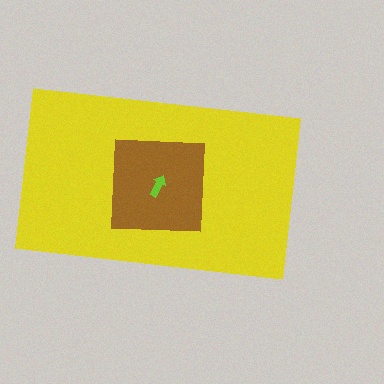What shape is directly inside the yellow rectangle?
The brown square.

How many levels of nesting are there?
3.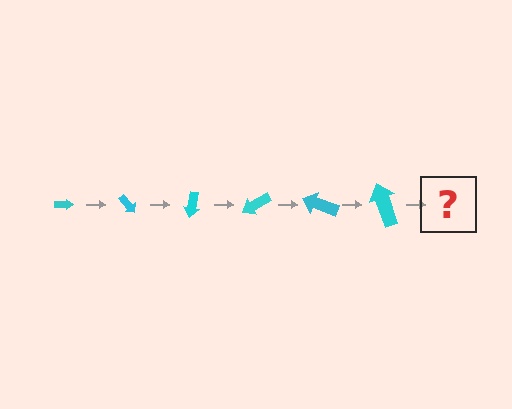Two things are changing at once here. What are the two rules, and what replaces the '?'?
The two rules are that the arrow grows larger each step and it rotates 50 degrees each step. The '?' should be an arrow, larger than the previous one and rotated 300 degrees from the start.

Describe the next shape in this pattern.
It should be an arrow, larger than the previous one and rotated 300 degrees from the start.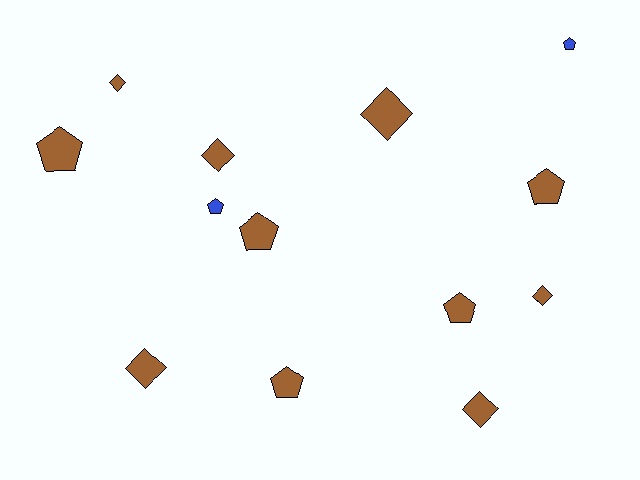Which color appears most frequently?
Brown, with 11 objects.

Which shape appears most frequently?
Pentagon, with 7 objects.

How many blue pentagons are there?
There are 2 blue pentagons.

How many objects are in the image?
There are 13 objects.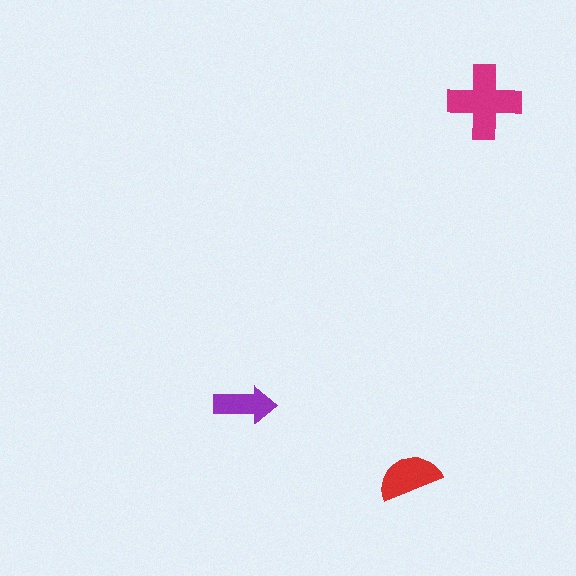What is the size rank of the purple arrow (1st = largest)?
3rd.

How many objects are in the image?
There are 3 objects in the image.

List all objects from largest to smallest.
The magenta cross, the red semicircle, the purple arrow.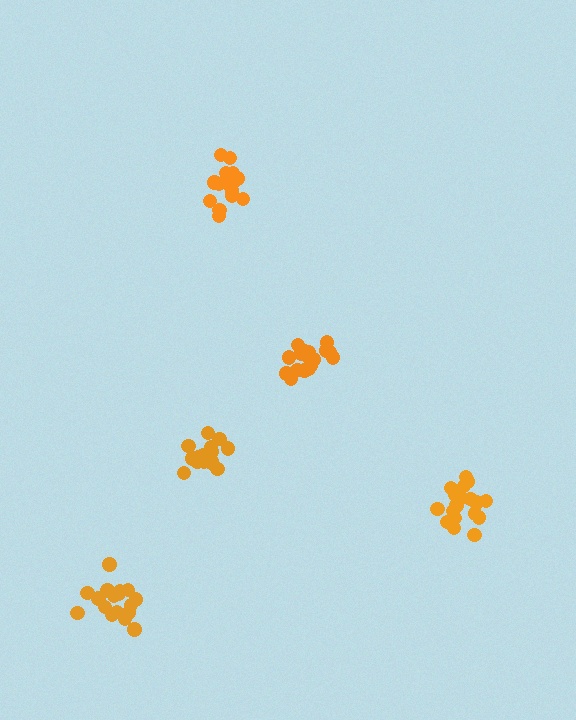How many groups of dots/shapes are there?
There are 5 groups.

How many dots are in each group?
Group 1: 18 dots, Group 2: 18 dots, Group 3: 17 dots, Group 4: 19 dots, Group 5: 15 dots (87 total).